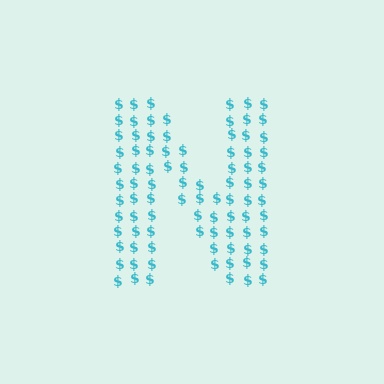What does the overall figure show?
The overall figure shows the letter N.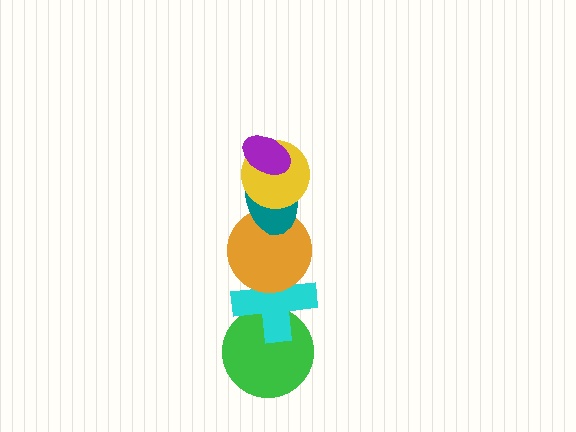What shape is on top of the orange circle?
The teal ellipse is on top of the orange circle.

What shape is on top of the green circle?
The cyan cross is on top of the green circle.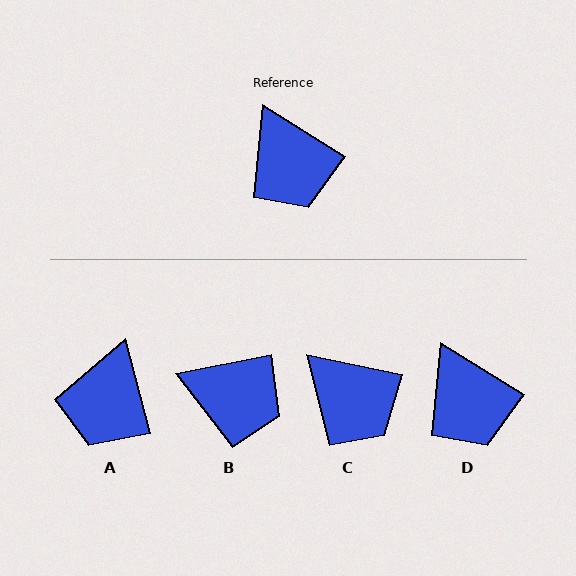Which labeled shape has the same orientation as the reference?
D.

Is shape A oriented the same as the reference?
No, it is off by about 44 degrees.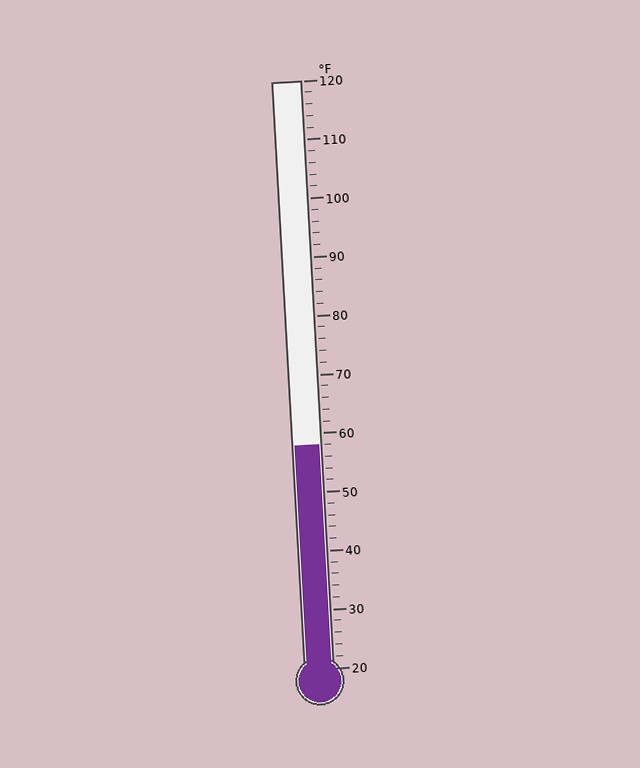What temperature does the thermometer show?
The thermometer shows approximately 58°F.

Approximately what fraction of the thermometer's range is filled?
The thermometer is filled to approximately 40% of its range.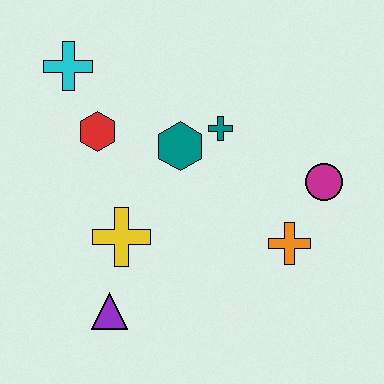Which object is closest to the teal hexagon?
The teal cross is closest to the teal hexagon.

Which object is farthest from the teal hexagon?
The purple triangle is farthest from the teal hexagon.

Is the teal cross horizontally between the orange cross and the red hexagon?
Yes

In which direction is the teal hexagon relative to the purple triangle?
The teal hexagon is above the purple triangle.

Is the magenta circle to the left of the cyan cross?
No